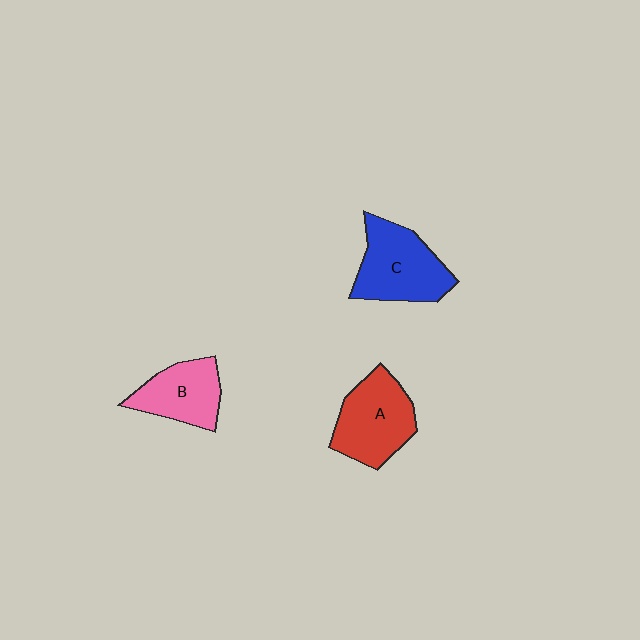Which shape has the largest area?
Shape C (blue).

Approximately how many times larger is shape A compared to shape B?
Approximately 1.3 times.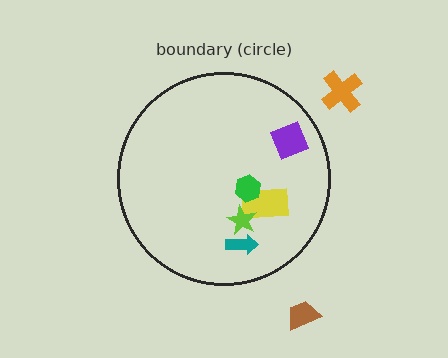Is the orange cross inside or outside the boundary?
Outside.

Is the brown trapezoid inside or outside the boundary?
Outside.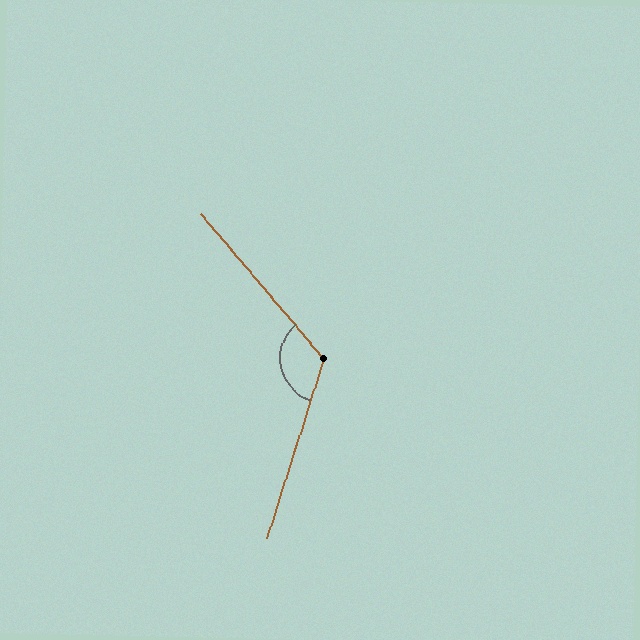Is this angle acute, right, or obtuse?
It is obtuse.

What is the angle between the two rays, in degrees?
Approximately 122 degrees.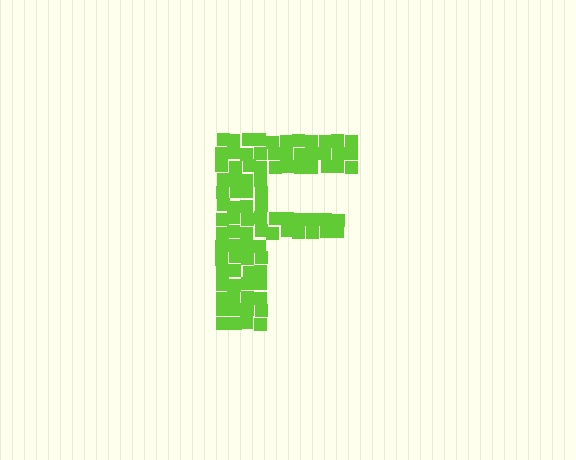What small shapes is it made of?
It is made of small squares.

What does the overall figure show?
The overall figure shows the letter F.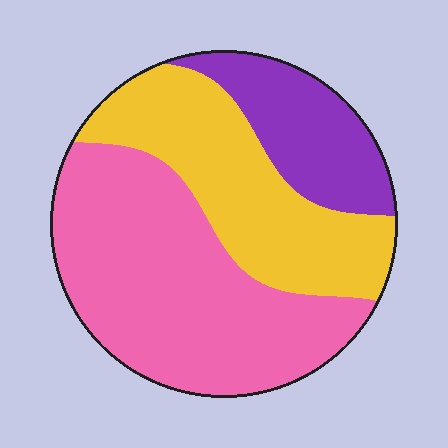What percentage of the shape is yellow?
Yellow covers about 35% of the shape.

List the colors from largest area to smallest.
From largest to smallest: pink, yellow, purple.